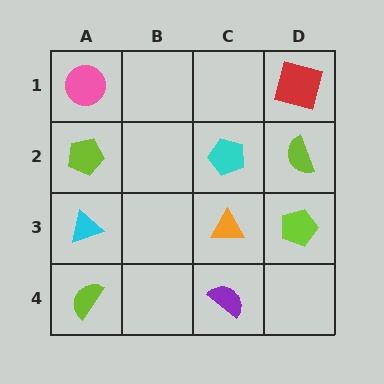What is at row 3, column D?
A lime pentagon.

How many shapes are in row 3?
3 shapes.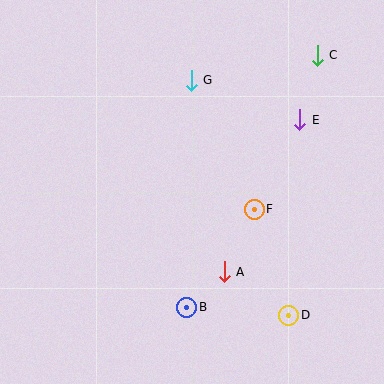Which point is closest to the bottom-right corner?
Point D is closest to the bottom-right corner.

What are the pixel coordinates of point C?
Point C is at (317, 55).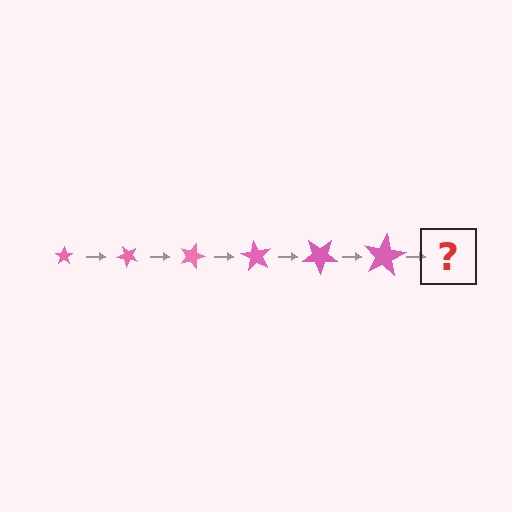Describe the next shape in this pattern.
It should be a star, larger than the previous one and rotated 270 degrees from the start.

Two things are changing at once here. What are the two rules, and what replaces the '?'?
The two rules are that the star grows larger each step and it rotates 45 degrees each step. The '?' should be a star, larger than the previous one and rotated 270 degrees from the start.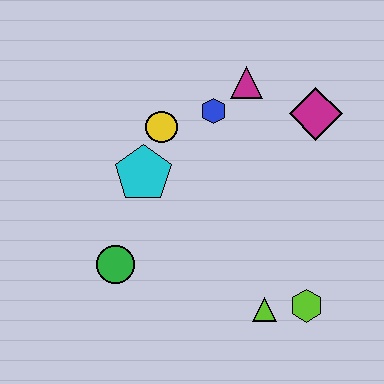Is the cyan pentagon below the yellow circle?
Yes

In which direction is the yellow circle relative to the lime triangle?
The yellow circle is above the lime triangle.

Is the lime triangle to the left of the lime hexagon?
Yes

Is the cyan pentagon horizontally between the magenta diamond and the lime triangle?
No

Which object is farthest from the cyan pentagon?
The lime hexagon is farthest from the cyan pentagon.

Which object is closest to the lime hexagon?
The lime triangle is closest to the lime hexagon.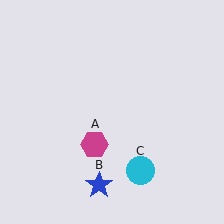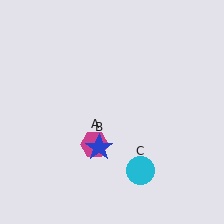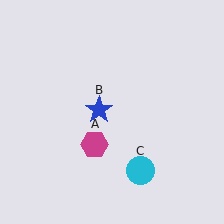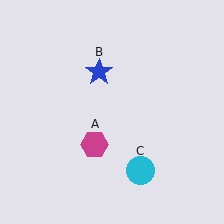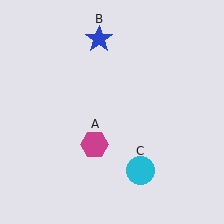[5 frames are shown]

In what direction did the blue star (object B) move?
The blue star (object B) moved up.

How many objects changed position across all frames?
1 object changed position: blue star (object B).